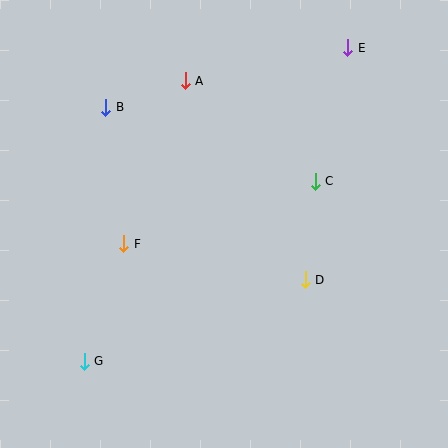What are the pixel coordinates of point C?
Point C is at (315, 181).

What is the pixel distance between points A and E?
The distance between A and E is 166 pixels.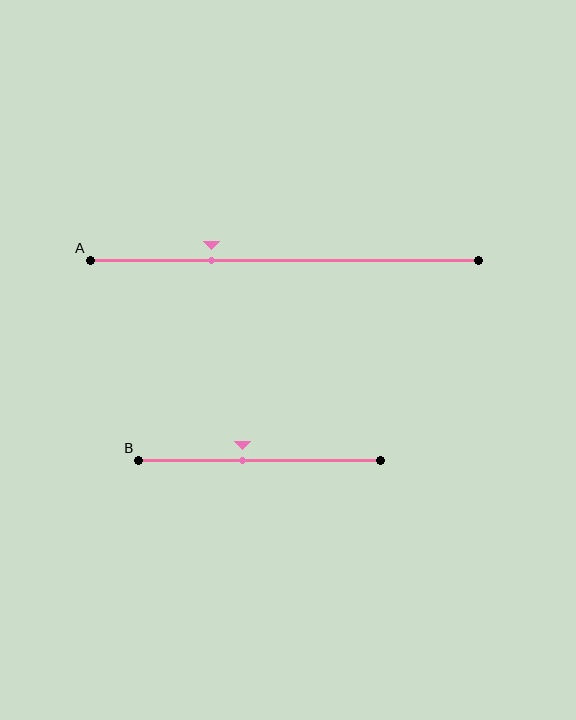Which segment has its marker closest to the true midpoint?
Segment B has its marker closest to the true midpoint.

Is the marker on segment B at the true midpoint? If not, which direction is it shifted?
No, the marker on segment B is shifted to the left by about 7% of the segment length.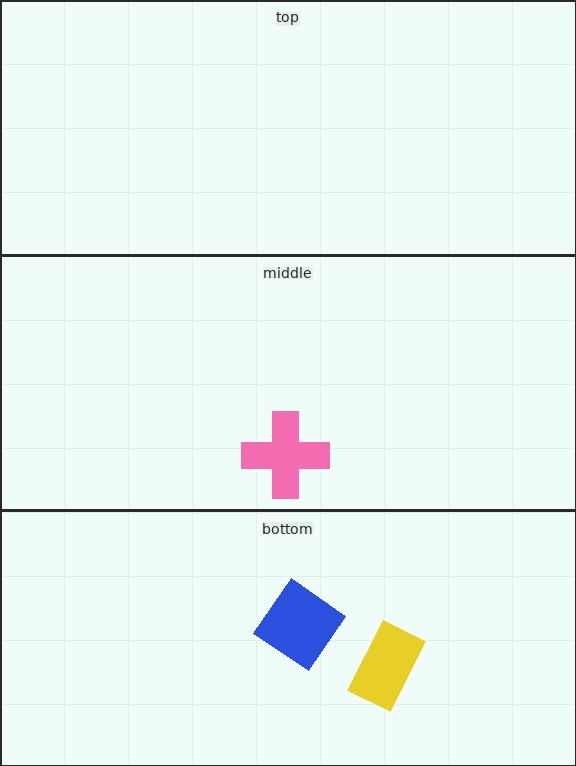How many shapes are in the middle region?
1.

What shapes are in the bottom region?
The blue diamond, the yellow rectangle.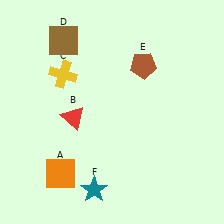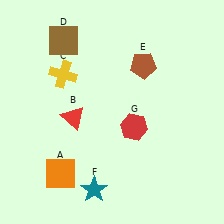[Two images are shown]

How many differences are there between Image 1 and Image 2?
There is 1 difference between the two images.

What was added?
A red hexagon (G) was added in Image 2.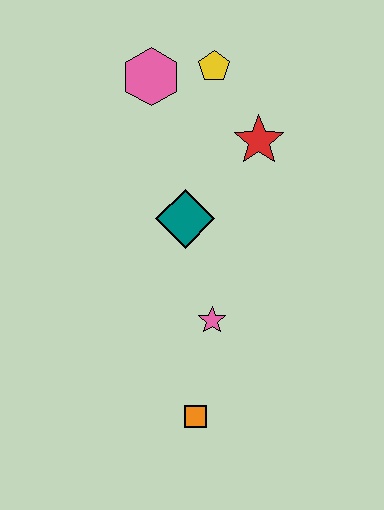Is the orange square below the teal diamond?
Yes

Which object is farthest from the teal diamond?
The orange square is farthest from the teal diamond.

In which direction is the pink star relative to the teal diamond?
The pink star is below the teal diamond.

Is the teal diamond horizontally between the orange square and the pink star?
No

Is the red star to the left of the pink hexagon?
No